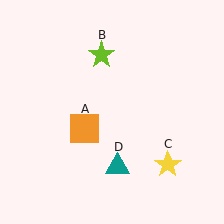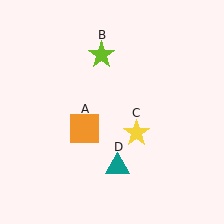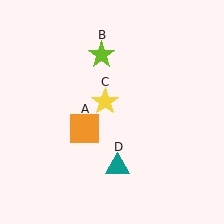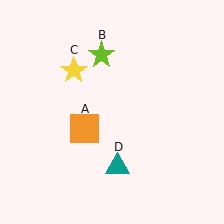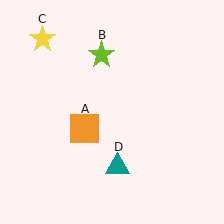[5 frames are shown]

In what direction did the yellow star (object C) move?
The yellow star (object C) moved up and to the left.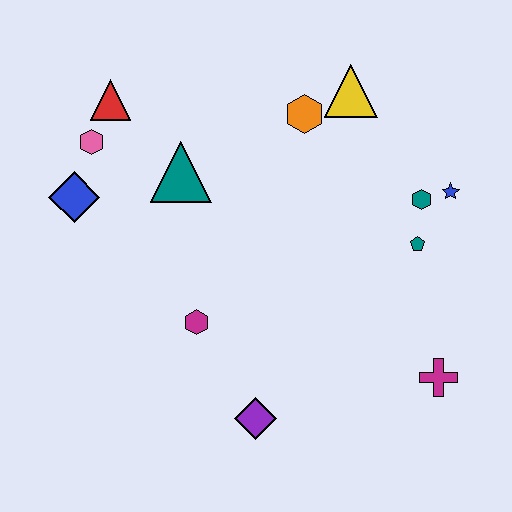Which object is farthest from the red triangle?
The magenta cross is farthest from the red triangle.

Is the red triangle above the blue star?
Yes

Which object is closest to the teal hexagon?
The blue star is closest to the teal hexagon.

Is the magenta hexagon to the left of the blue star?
Yes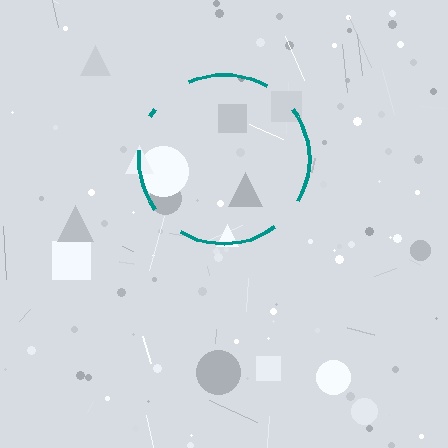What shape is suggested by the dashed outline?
The dashed outline suggests a circle.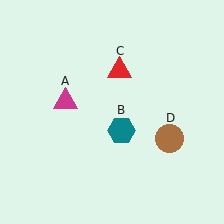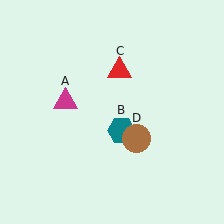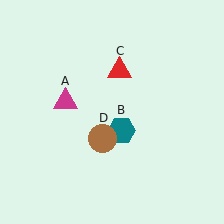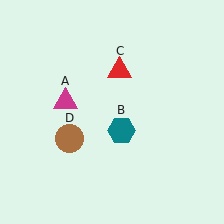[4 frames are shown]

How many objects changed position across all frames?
1 object changed position: brown circle (object D).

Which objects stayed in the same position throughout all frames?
Magenta triangle (object A) and teal hexagon (object B) and red triangle (object C) remained stationary.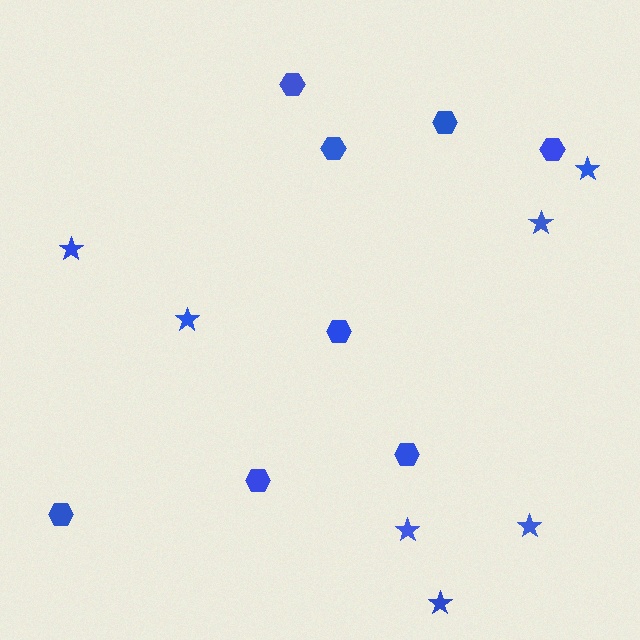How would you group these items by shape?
There are 2 groups: one group of stars (7) and one group of hexagons (8).